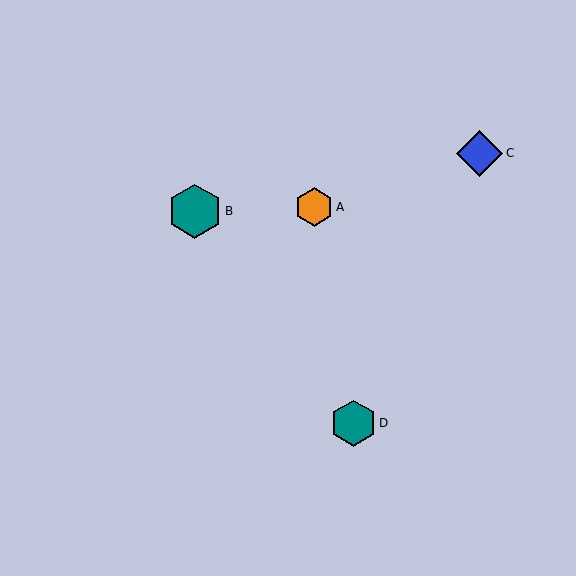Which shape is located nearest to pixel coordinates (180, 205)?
The teal hexagon (labeled B) at (195, 211) is nearest to that location.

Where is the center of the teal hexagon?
The center of the teal hexagon is at (195, 211).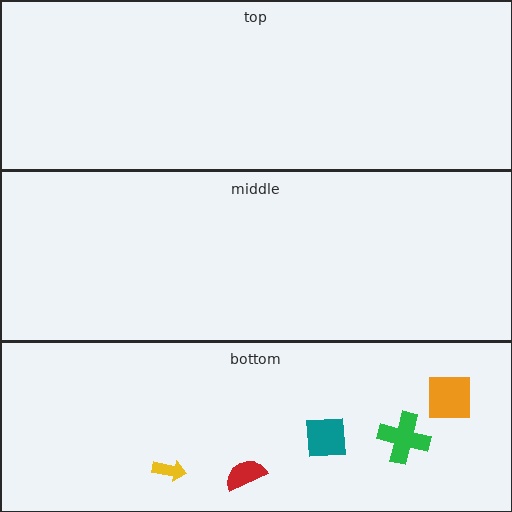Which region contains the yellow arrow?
The bottom region.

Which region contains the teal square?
The bottom region.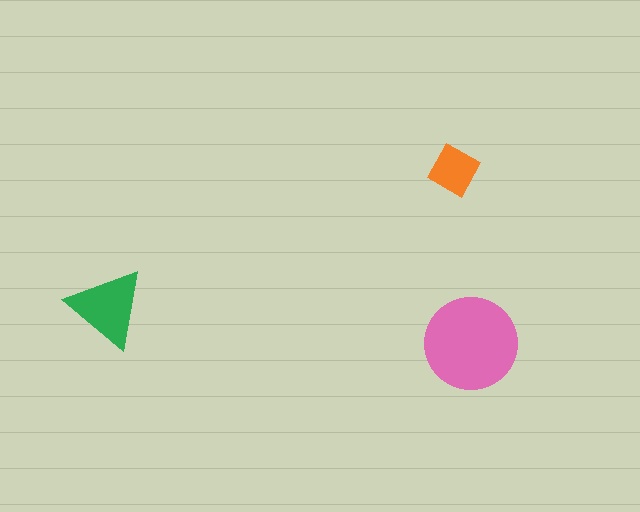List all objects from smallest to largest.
The orange diamond, the green triangle, the pink circle.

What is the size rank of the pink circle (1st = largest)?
1st.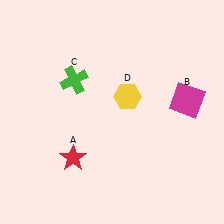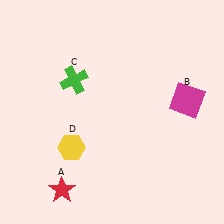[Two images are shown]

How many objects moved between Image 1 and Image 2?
2 objects moved between the two images.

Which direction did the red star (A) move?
The red star (A) moved down.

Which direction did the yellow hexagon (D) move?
The yellow hexagon (D) moved left.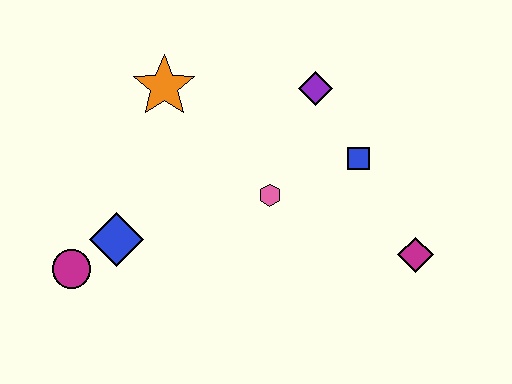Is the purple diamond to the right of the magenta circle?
Yes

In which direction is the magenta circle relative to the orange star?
The magenta circle is below the orange star.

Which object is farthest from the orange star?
The magenta diamond is farthest from the orange star.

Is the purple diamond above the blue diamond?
Yes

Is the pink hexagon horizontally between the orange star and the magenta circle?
No